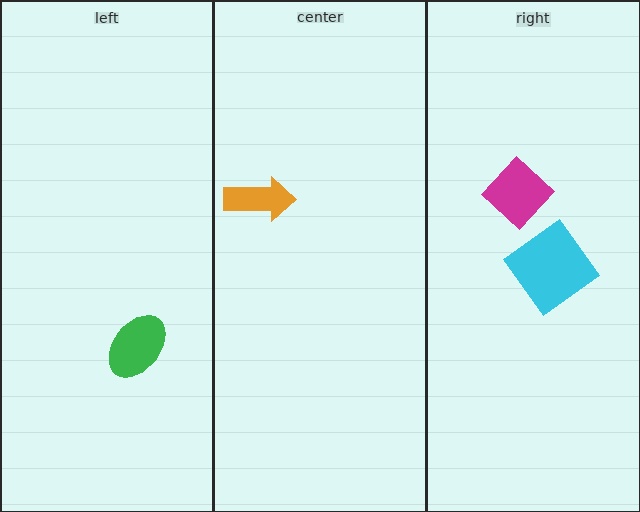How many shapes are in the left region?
1.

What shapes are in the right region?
The magenta diamond, the cyan diamond.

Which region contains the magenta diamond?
The right region.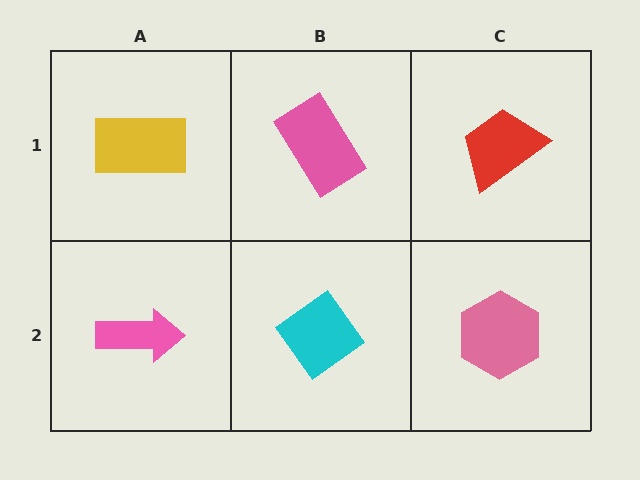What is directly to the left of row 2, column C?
A cyan diamond.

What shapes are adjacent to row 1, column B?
A cyan diamond (row 2, column B), a yellow rectangle (row 1, column A), a red trapezoid (row 1, column C).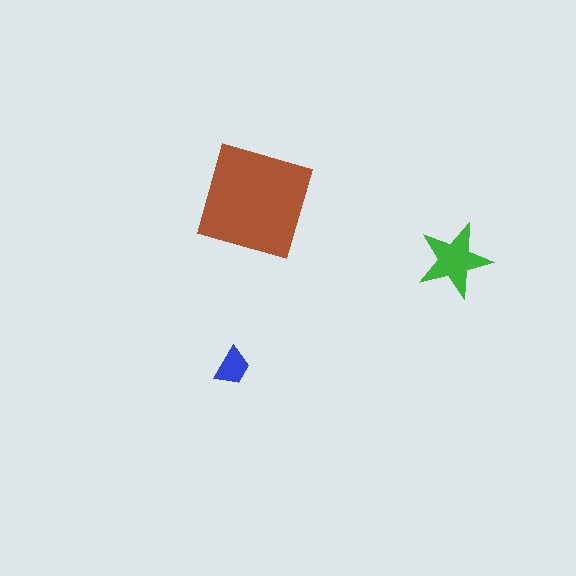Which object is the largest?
The brown square.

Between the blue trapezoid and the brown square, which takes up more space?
The brown square.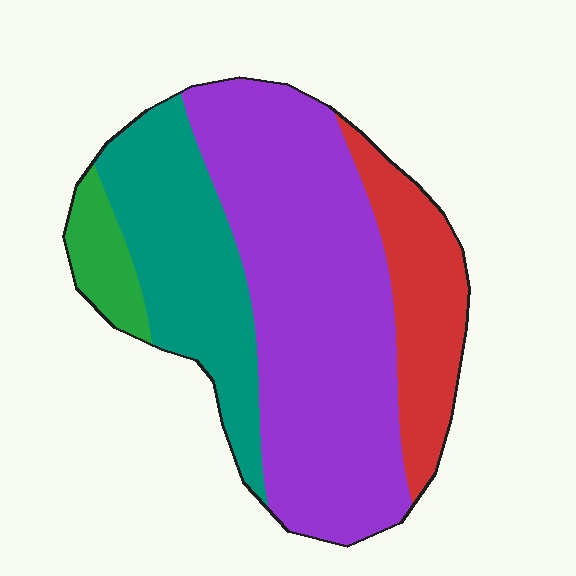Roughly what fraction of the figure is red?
Red covers about 15% of the figure.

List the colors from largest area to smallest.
From largest to smallest: purple, teal, red, green.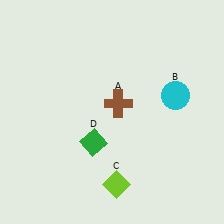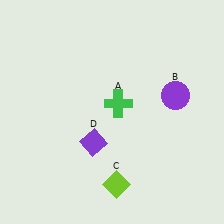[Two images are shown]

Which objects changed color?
A changed from brown to green. B changed from cyan to purple. D changed from green to purple.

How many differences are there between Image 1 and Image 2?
There are 3 differences between the two images.